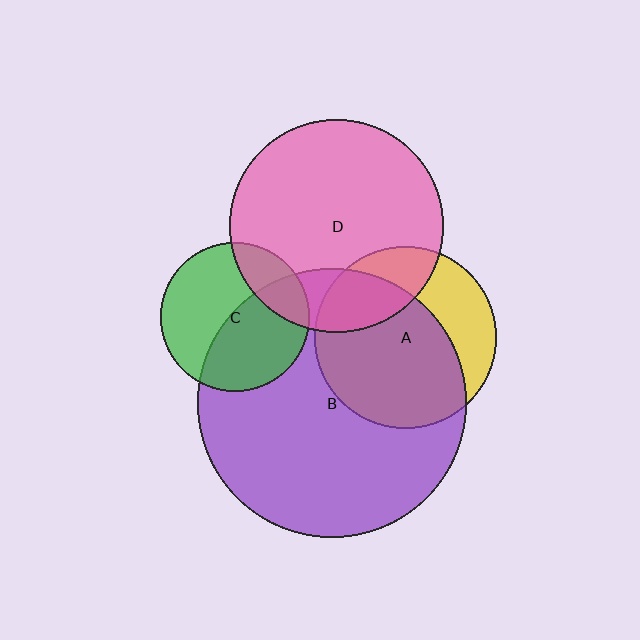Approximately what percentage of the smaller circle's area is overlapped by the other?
Approximately 20%.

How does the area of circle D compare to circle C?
Approximately 2.0 times.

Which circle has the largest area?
Circle B (purple).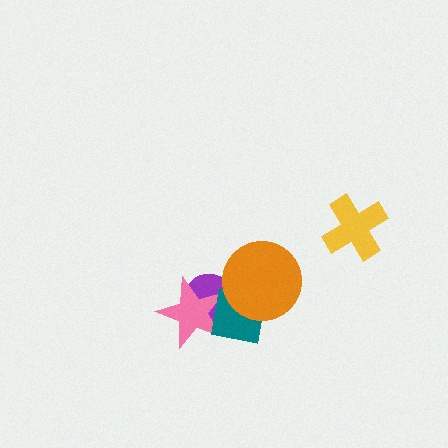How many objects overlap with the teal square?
3 objects overlap with the teal square.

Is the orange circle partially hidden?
No, no other shape covers it.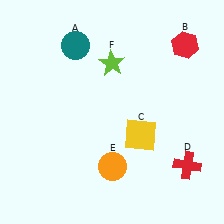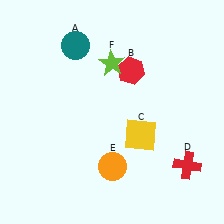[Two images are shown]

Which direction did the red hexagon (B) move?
The red hexagon (B) moved left.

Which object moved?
The red hexagon (B) moved left.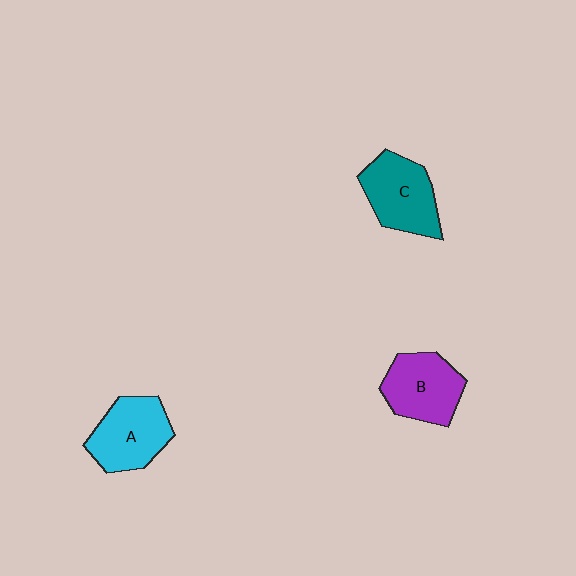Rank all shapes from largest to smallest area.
From largest to smallest: A (cyan), C (teal), B (purple).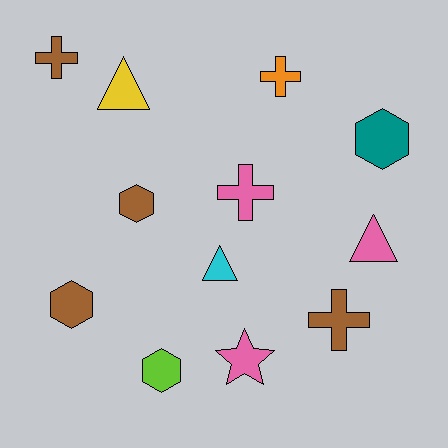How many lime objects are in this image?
There is 1 lime object.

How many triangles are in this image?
There are 3 triangles.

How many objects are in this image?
There are 12 objects.